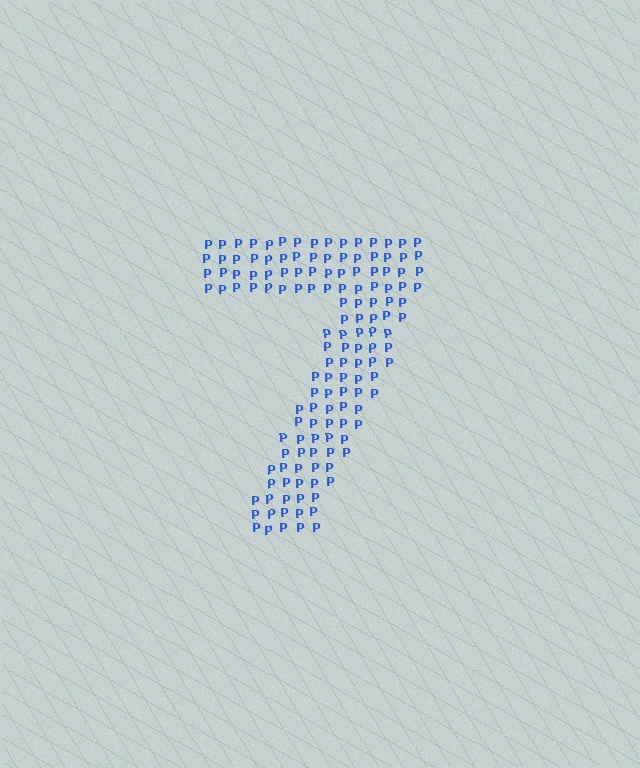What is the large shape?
The large shape is the digit 7.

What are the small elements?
The small elements are letter P's.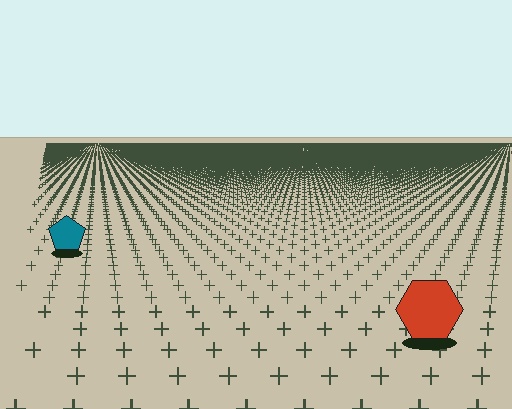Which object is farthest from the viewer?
The teal pentagon is farthest from the viewer. It appears smaller and the ground texture around it is denser.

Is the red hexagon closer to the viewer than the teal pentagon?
Yes. The red hexagon is closer — you can tell from the texture gradient: the ground texture is coarser near it.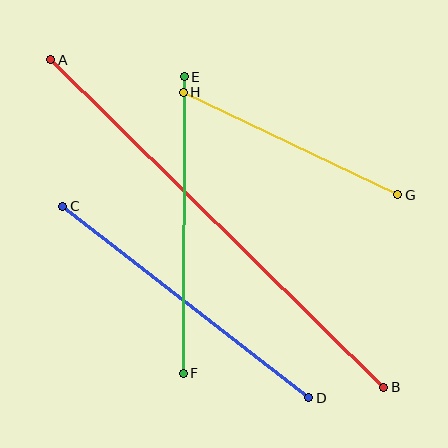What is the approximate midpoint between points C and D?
The midpoint is at approximately (186, 302) pixels.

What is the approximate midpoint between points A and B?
The midpoint is at approximately (217, 223) pixels.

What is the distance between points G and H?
The distance is approximately 238 pixels.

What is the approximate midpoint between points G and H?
The midpoint is at approximately (291, 143) pixels.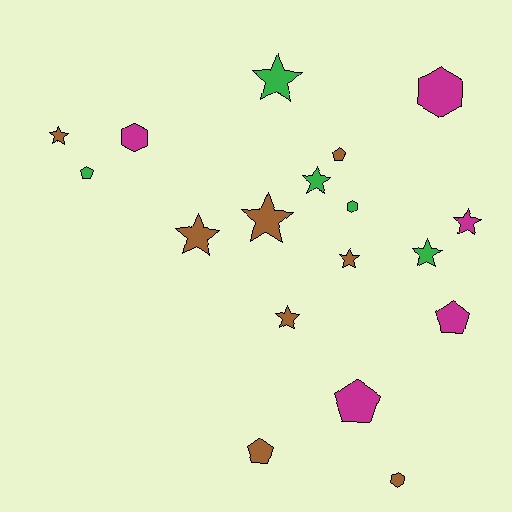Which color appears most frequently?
Brown, with 8 objects.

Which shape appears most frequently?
Star, with 9 objects.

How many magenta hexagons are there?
There are 2 magenta hexagons.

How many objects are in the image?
There are 18 objects.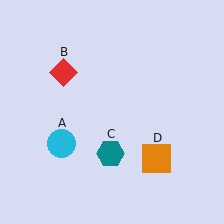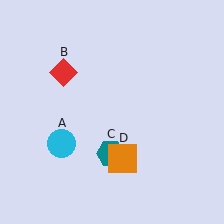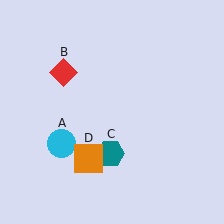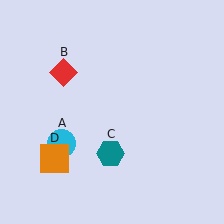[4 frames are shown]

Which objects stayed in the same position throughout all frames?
Cyan circle (object A) and red diamond (object B) and teal hexagon (object C) remained stationary.